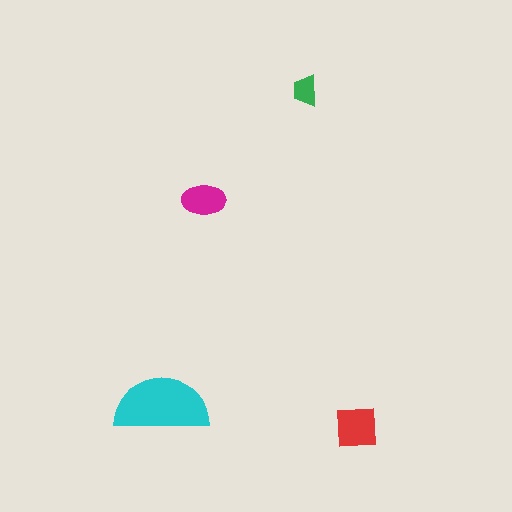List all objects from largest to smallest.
The cyan semicircle, the red square, the magenta ellipse, the green trapezoid.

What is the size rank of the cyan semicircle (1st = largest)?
1st.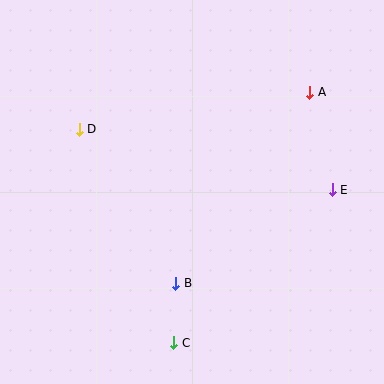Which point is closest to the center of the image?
Point B at (176, 283) is closest to the center.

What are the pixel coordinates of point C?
Point C is at (174, 343).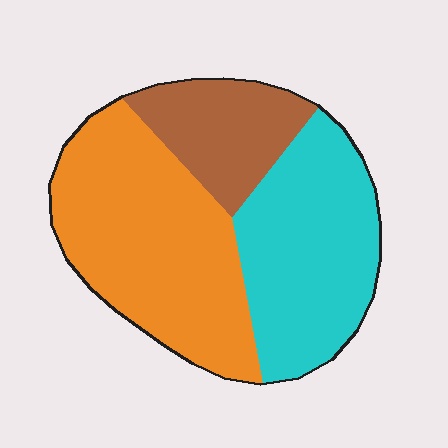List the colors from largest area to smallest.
From largest to smallest: orange, cyan, brown.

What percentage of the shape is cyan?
Cyan takes up about three eighths (3/8) of the shape.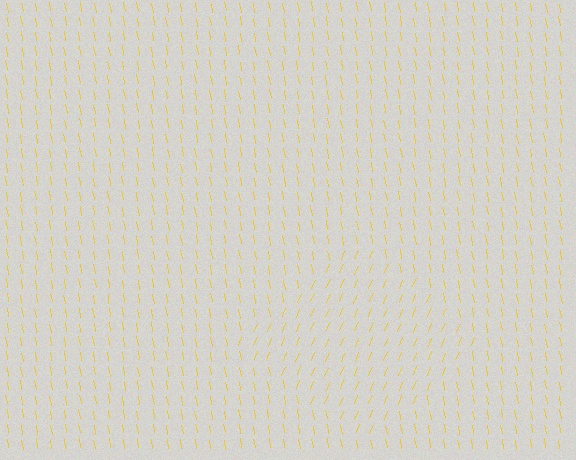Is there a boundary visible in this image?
Yes, there is a texture boundary formed by a change in line orientation.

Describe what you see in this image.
The image is filled with small yellow line segments. A diamond region in the image has lines oriented differently from the surrounding lines, creating a visible texture boundary.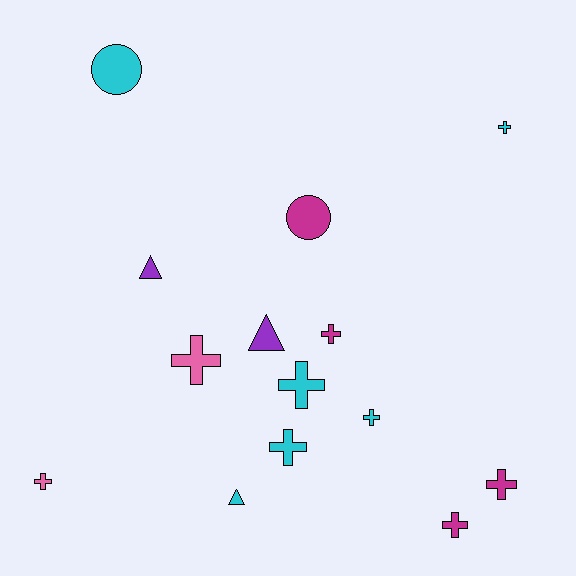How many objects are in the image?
There are 14 objects.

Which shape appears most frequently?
Cross, with 9 objects.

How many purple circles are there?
There are no purple circles.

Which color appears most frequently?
Cyan, with 6 objects.